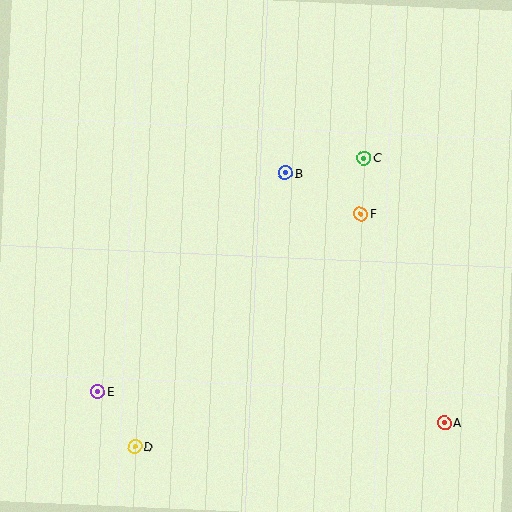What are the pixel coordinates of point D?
Point D is at (135, 447).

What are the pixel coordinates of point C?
Point C is at (364, 158).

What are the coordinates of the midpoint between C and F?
The midpoint between C and F is at (362, 186).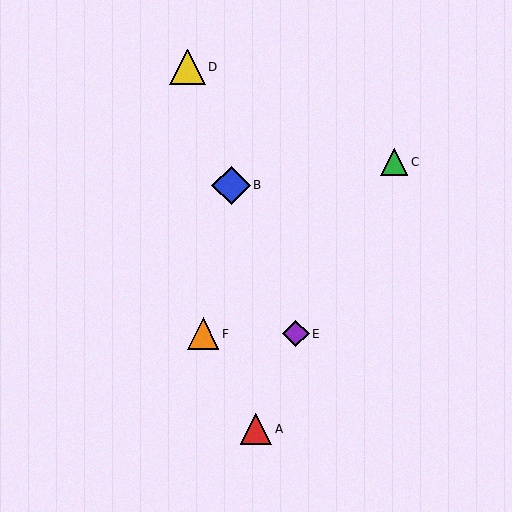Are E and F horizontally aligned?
Yes, both are at y≈334.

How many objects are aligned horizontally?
2 objects (E, F) are aligned horizontally.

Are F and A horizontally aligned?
No, F is at y≈333 and A is at y≈429.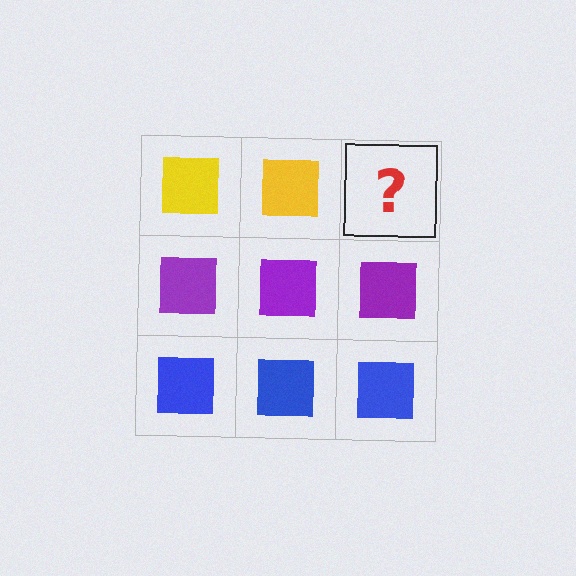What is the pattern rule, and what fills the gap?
The rule is that each row has a consistent color. The gap should be filled with a yellow square.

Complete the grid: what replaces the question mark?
The question mark should be replaced with a yellow square.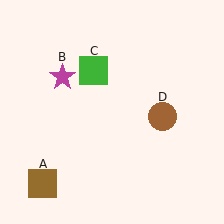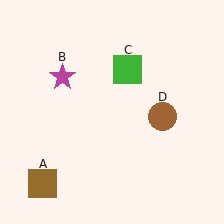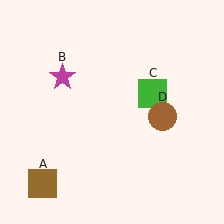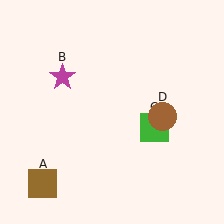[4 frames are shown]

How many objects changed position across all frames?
1 object changed position: green square (object C).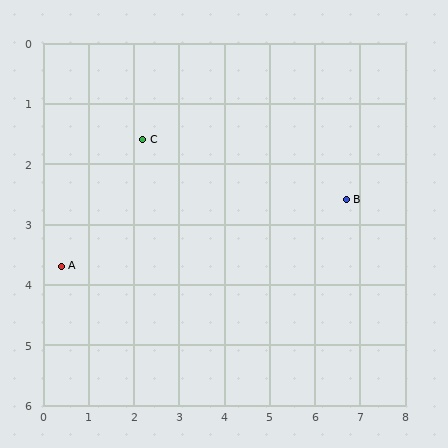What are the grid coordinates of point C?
Point C is at approximately (2.2, 1.6).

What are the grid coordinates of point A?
Point A is at approximately (0.4, 3.7).